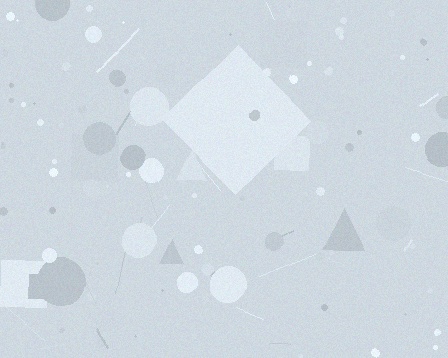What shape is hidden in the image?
A diamond is hidden in the image.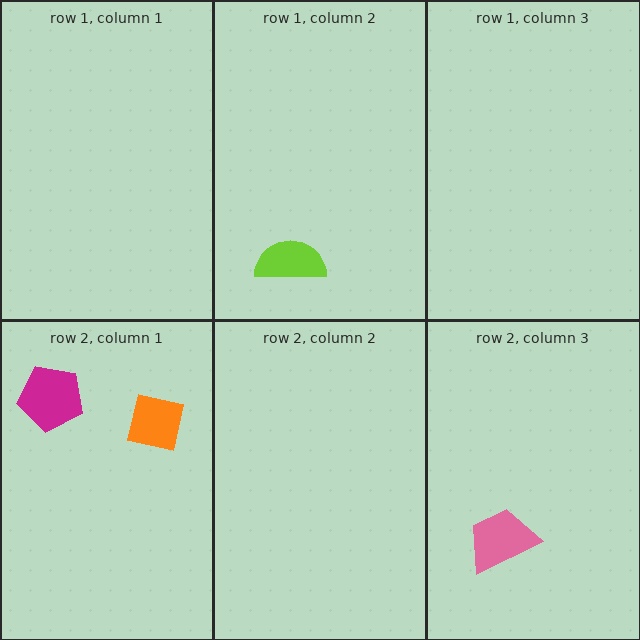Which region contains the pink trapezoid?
The row 2, column 3 region.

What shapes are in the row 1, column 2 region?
The lime semicircle.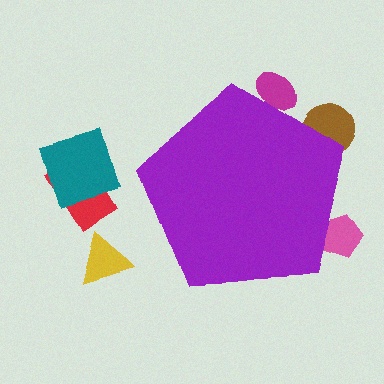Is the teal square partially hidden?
No, the teal square is fully visible.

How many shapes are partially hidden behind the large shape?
3 shapes are partially hidden.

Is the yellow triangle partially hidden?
No, the yellow triangle is fully visible.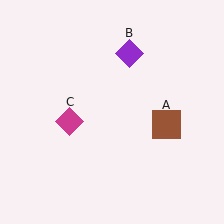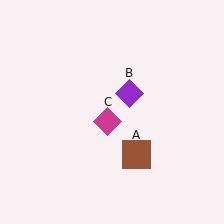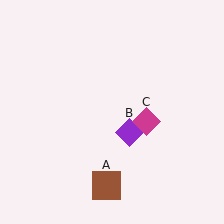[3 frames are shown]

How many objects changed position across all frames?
3 objects changed position: brown square (object A), purple diamond (object B), magenta diamond (object C).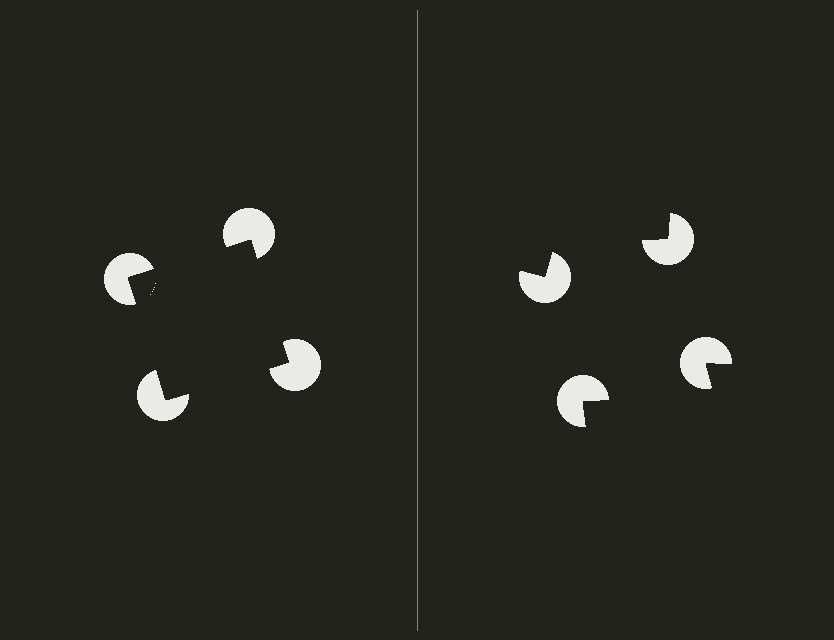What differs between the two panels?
The pac-man discs are positioned identically on both sides; only the wedge orientations differ. On the left they align to a square; on the right they are misaligned.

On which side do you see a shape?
An illusory square appears on the left side. On the right side the wedge cuts are rotated, so no coherent shape forms.